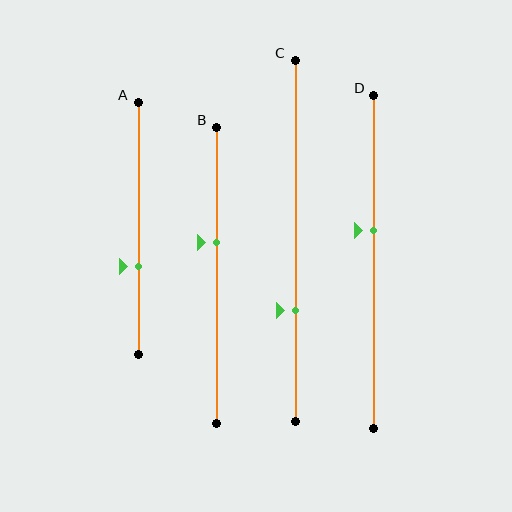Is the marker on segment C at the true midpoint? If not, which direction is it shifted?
No, the marker on segment C is shifted downward by about 19% of the segment length.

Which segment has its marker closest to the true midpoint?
Segment D has its marker closest to the true midpoint.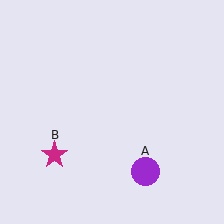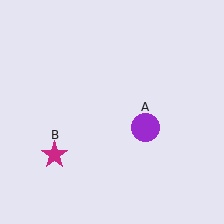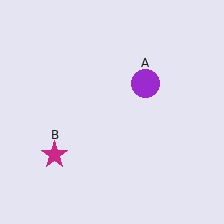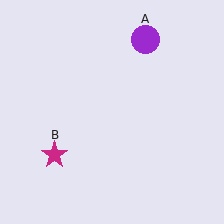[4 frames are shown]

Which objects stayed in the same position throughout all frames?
Magenta star (object B) remained stationary.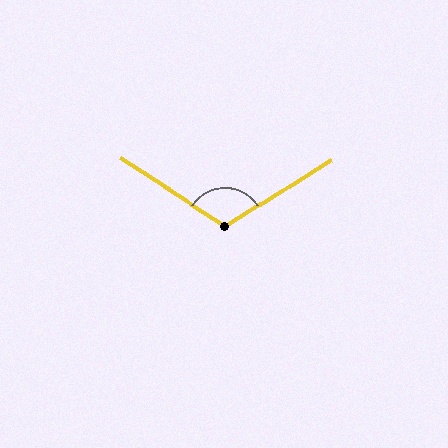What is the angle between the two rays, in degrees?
Approximately 114 degrees.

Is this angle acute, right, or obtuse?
It is obtuse.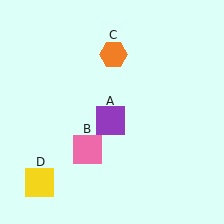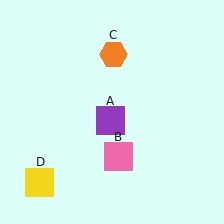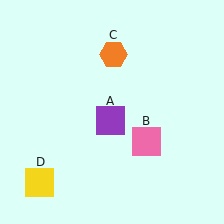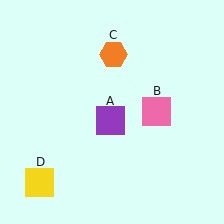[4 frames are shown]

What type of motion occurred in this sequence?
The pink square (object B) rotated counterclockwise around the center of the scene.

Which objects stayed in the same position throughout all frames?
Purple square (object A) and orange hexagon (object C) and yellow square (object D) remained stationary.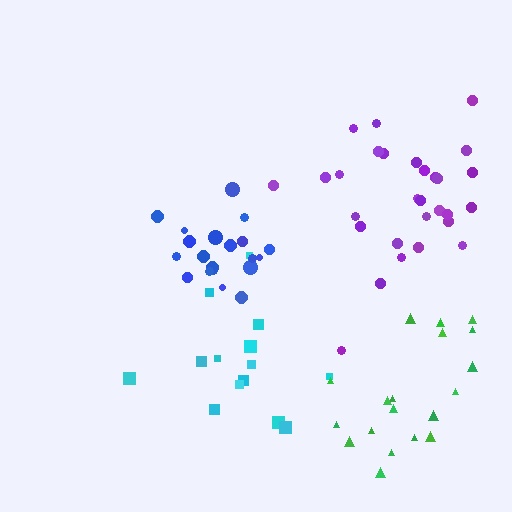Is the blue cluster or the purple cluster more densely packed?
Blue.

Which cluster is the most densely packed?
Blue.